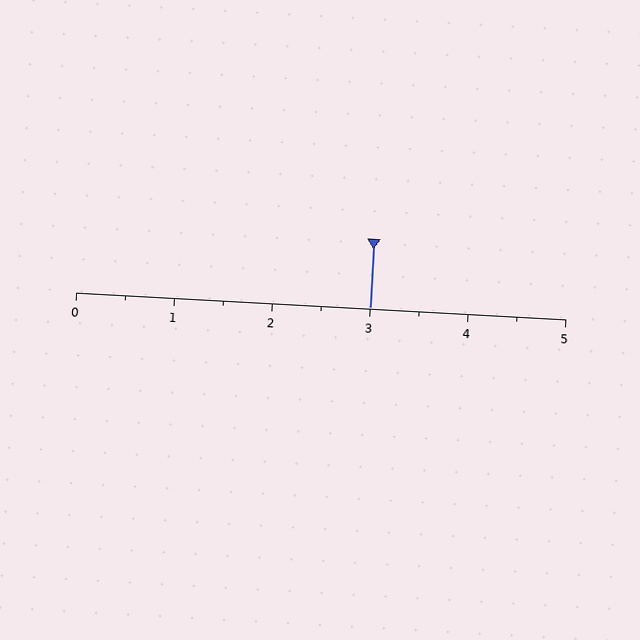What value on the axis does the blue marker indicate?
The marker indicates approximately 3.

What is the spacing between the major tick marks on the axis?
The major ticks are spaced 1 apart.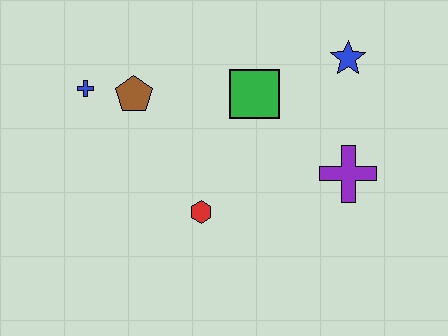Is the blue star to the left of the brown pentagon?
No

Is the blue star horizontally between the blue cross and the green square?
No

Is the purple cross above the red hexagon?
Yes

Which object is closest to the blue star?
The green square is closest to the blue star.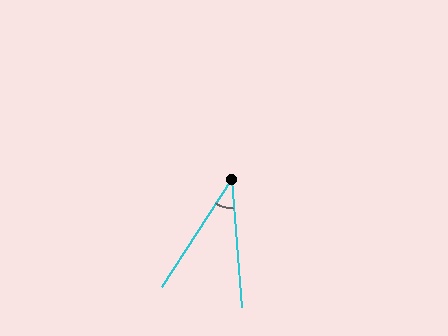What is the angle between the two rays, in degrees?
Approximately 38 degrees.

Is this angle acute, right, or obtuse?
It is acute.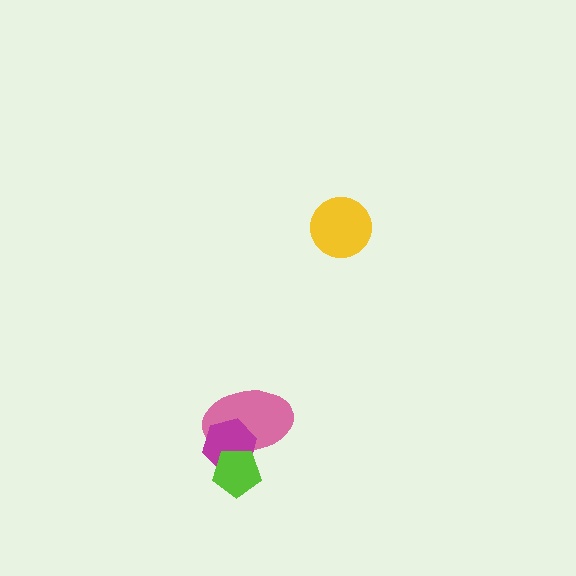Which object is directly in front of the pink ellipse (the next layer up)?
The magenta hexagon is directly in front of the pink ellipse.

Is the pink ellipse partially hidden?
Yes, it is partially covered by another shape.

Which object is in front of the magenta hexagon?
The lime pentagon is in front of the magenta hexagon.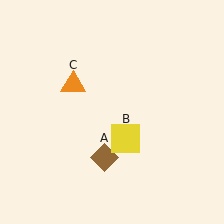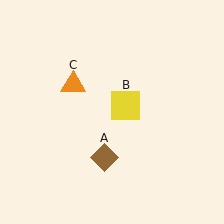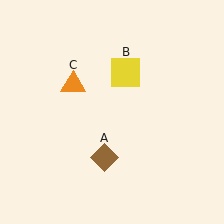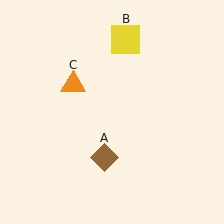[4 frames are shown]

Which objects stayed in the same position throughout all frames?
Brown diamond (object A) and orange triangle (object C) remained stationary.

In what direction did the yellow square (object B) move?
The yellow square (object B) moved up.